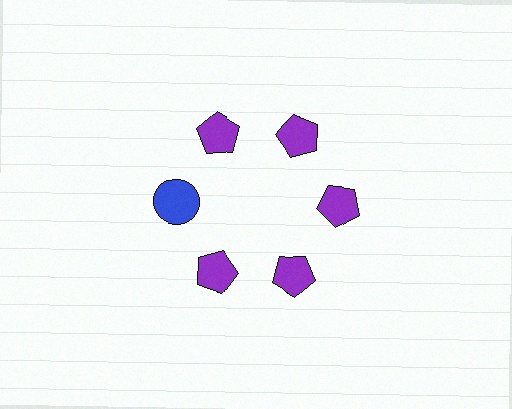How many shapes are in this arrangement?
There are 6 shapes arranged in a ring pattern.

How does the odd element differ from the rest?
It differs in both color (blue instead of purple) and shape (circle instead of pentagon).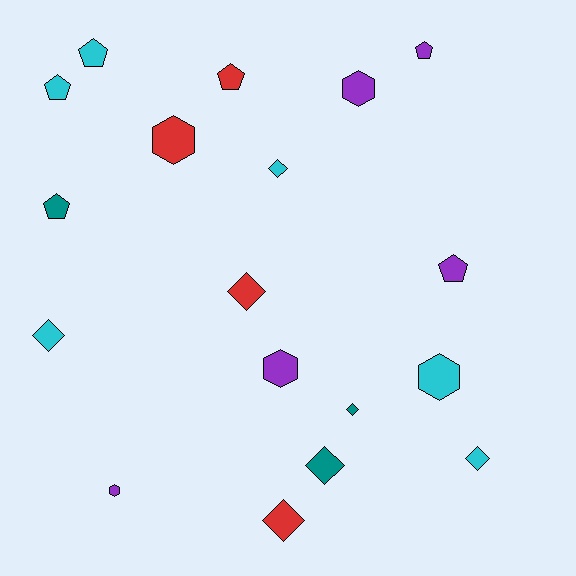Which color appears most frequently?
Cyan, with 6 objects.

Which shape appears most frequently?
Diamond, with 7 objects.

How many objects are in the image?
There are 18 objects.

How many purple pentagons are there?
There are 2 purple pentagons.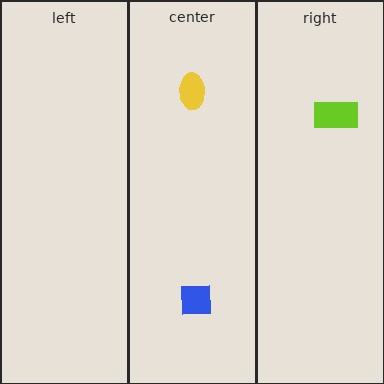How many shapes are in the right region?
1.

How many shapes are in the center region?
2.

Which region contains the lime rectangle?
The right region.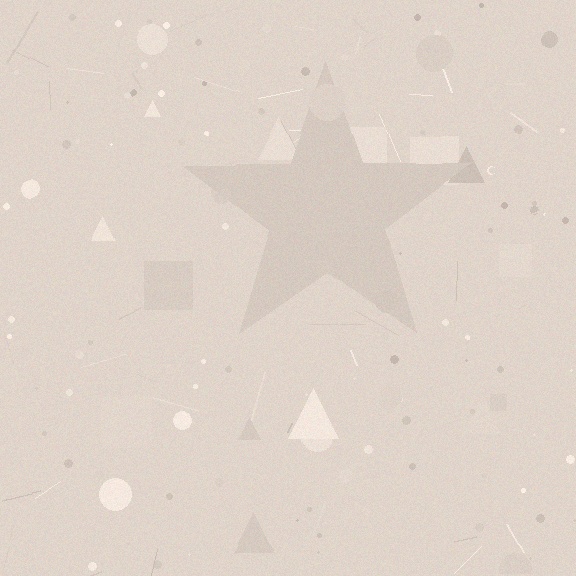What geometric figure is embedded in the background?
A star is embedded in the background.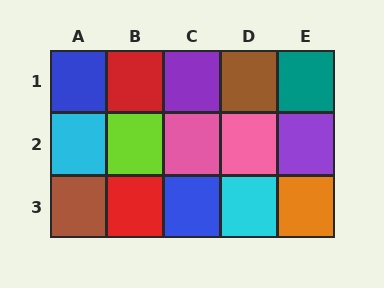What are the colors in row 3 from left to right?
Brown, red, blue, cyan, orange.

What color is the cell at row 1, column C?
Purple.